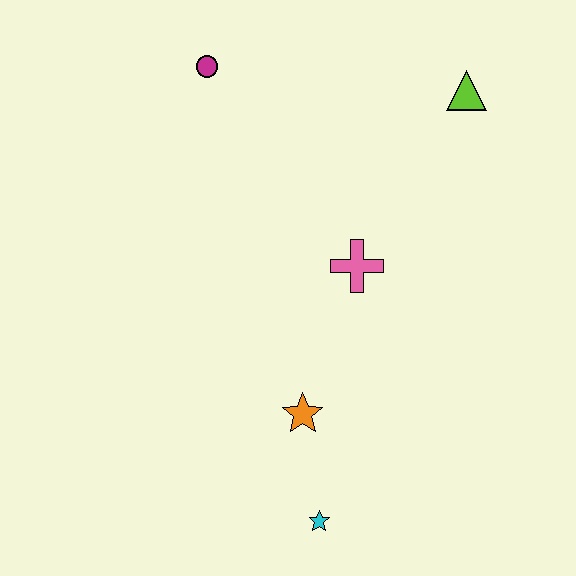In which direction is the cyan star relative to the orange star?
The cyan star is below the orange star.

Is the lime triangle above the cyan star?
Yes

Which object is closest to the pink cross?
The orange star is closest to the pink cross.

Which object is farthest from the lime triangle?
The cyan star is farthest from the lime triangle.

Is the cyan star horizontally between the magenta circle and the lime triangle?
Yes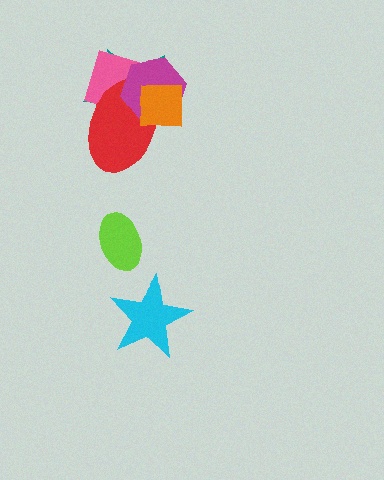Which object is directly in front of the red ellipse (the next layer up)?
The magenta hexagon is directly in front of the red ellipse.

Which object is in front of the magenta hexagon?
The orange square is in front of the magenta hexagon.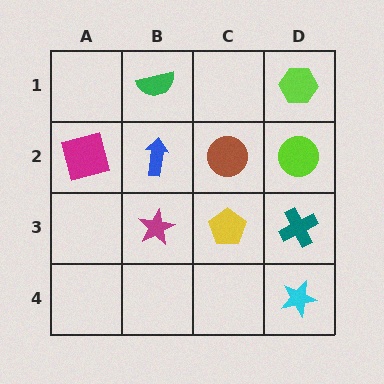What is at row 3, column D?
A teal cross.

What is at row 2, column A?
A magenta square.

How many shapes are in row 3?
3 shapes.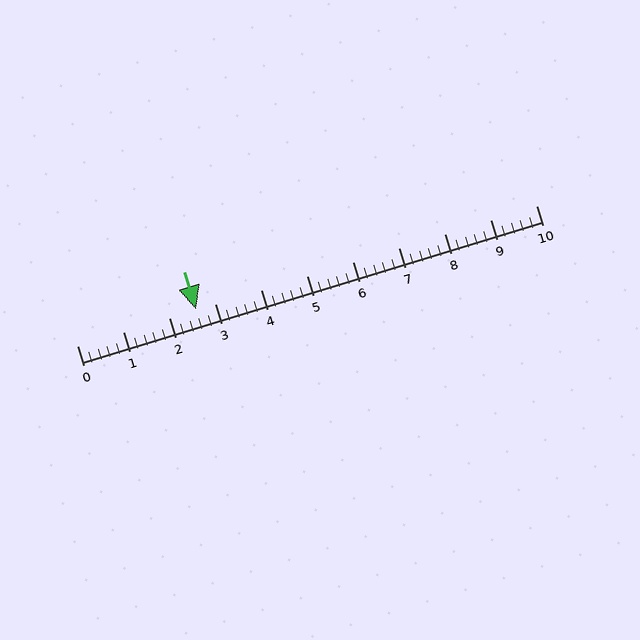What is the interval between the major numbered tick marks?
The major tick marks are spaced 1 units apart.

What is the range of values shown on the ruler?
The ruler shows values from 0 to 10.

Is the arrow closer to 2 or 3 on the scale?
The arrow is closer to 3.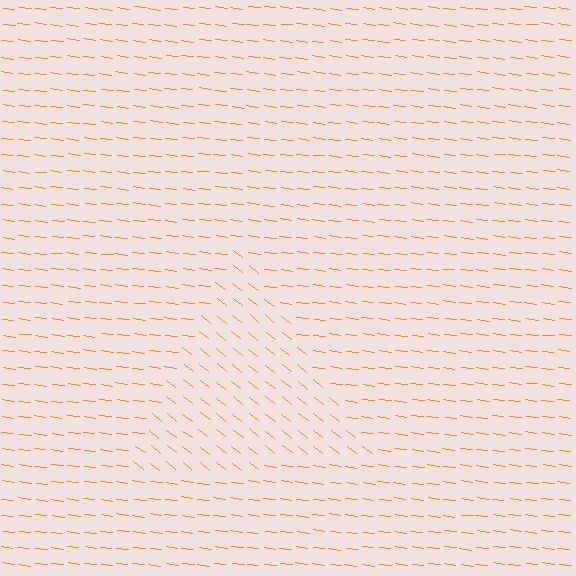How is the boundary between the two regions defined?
The boundary is defined purely by a change in line orientation (approximately 31 degrees difference). All lines are the same color and thickness.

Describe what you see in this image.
The image is filled with small orange line segments. A triangle region in the image has lines oriented differently from the surrounding lines, creating a visible texture boundary.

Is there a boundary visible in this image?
Yes, there is a texture boundary formed by a change in line orientation.